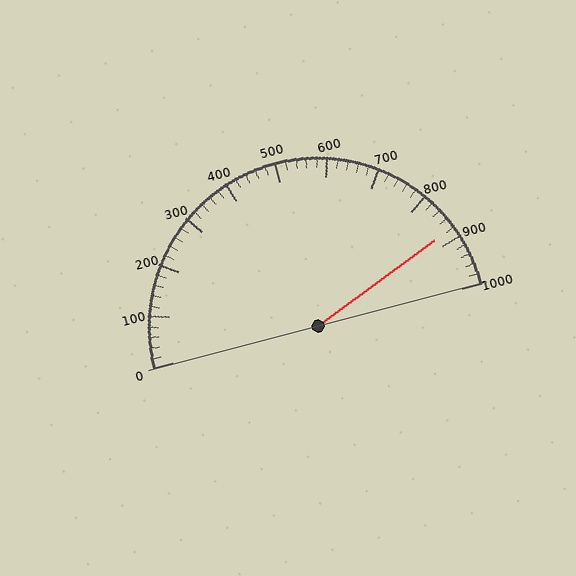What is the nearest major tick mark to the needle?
The nearest major tick mark is 900.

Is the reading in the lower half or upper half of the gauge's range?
The reading is in the upper half of the range (0 to 1000).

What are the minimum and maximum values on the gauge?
The gauge ranges from 0 to 1000.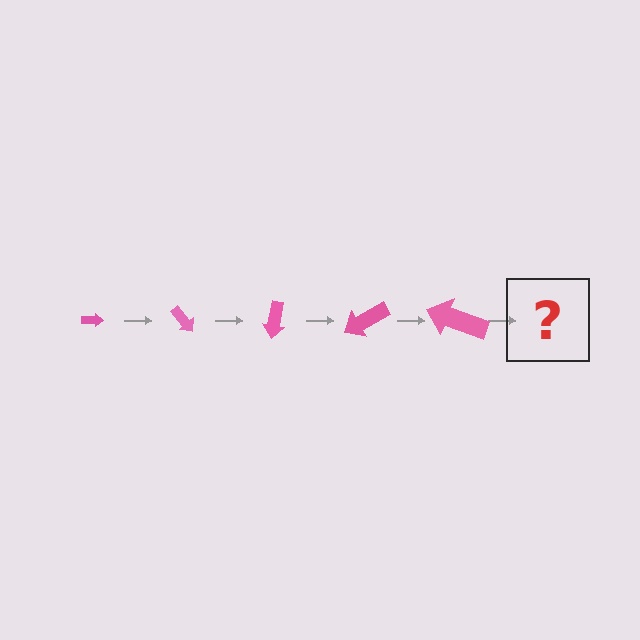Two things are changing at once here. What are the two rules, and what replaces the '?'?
The two rules are that the arrow grows larger each step and it rotates 50 degrees each step. The '?' should be an arrow, larger than the previous one and rotated 250 degrees from the start.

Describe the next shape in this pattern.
It should be an arrow, larger than the previous one and rotated 250 degrees from the start.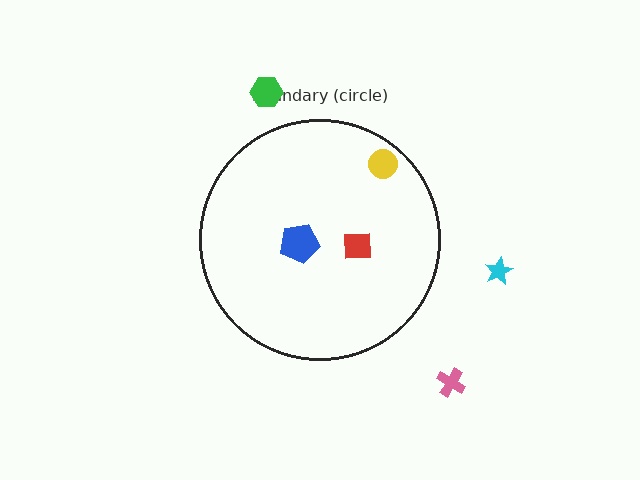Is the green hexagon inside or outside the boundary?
Outside.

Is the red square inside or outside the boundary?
Inside.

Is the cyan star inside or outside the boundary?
Outside.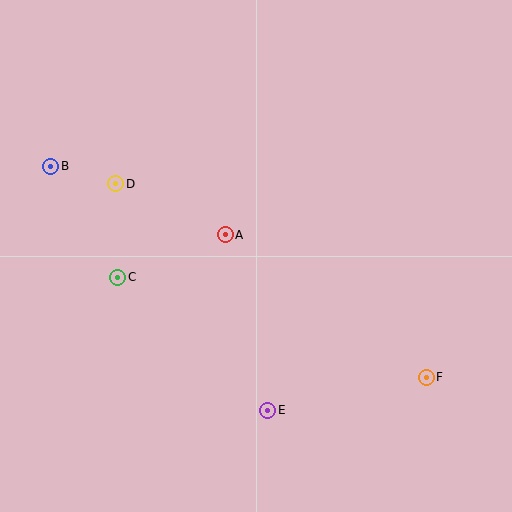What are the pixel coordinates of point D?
Point D is at (116, 184).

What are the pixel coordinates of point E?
Point E is at (268, 410).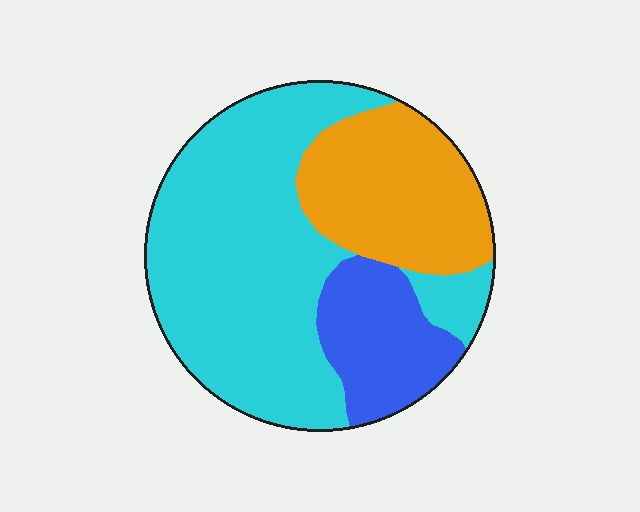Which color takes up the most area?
Cyan, at roughly 60%.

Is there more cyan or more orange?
Cyan.